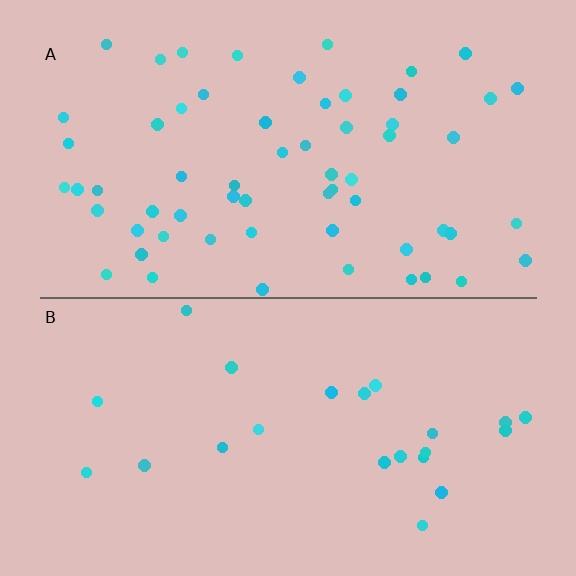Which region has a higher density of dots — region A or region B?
A (the top).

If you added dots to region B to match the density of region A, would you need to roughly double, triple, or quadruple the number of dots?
Approximately triple.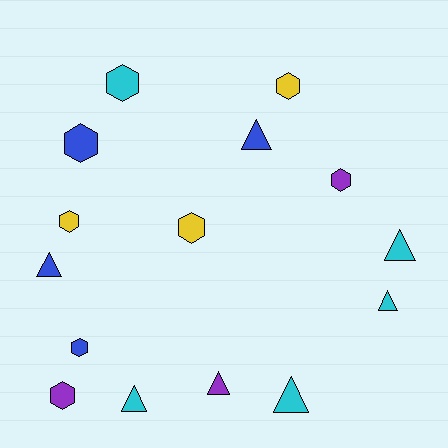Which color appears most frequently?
Cyan, with 5 objects.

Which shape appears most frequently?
Hexagon, with 8 objects.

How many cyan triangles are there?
There are 4 cyan triangles.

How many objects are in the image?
There are 15 objects.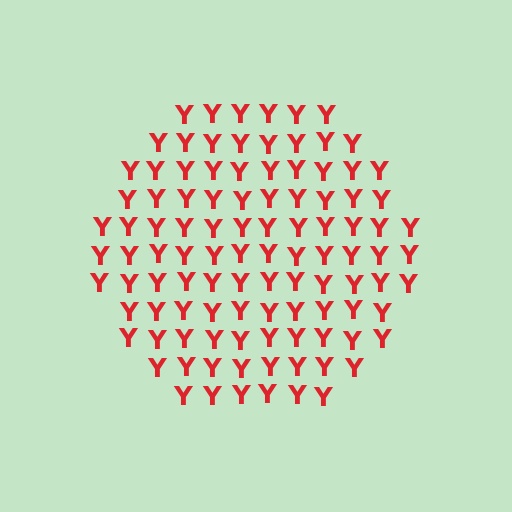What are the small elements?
The small elements are letter Y's.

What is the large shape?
The large shape is a circle.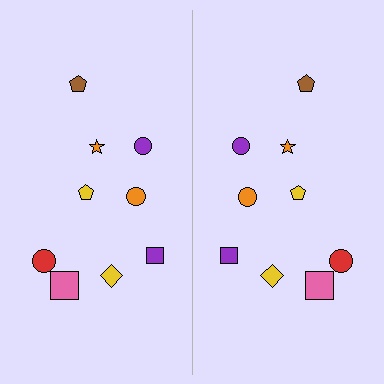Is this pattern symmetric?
Yes, this pattern has bilateral (reflection) symmetry.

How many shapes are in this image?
There are 18 shapes in this image.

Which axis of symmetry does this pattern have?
The pattern has a vertical axis of symmetry running through the center of the image.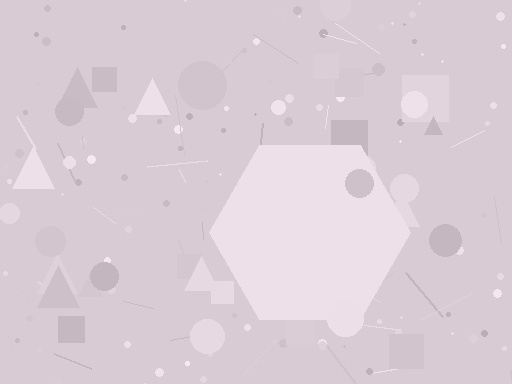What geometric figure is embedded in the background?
A hexagon is embedded in the background.